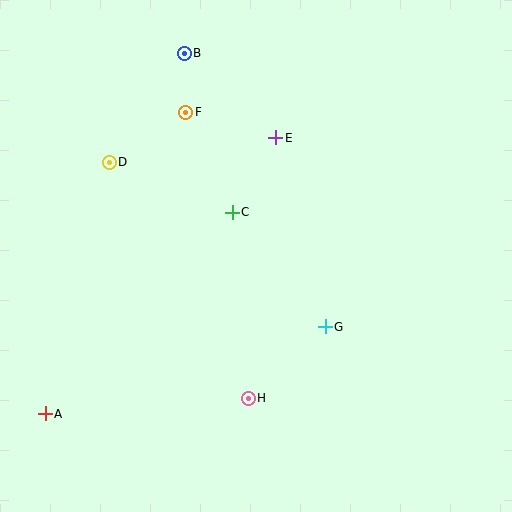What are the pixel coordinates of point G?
Point G is at (325, 327).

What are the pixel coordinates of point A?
Point A is at (45, 414).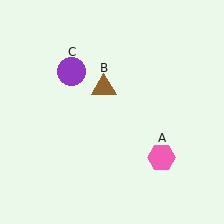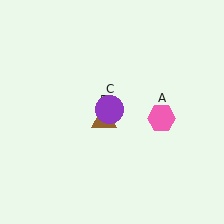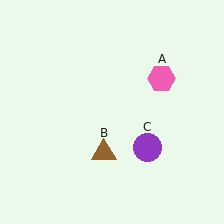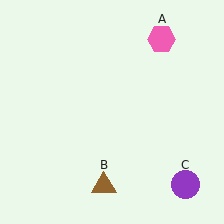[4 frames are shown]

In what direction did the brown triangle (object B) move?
The brown triangle (object B) moved down.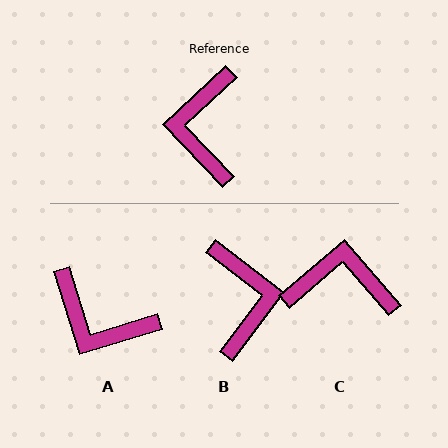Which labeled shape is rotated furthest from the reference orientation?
B, about 170 degrees away.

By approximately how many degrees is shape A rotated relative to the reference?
Approximately 64 degrees counter-clockwise.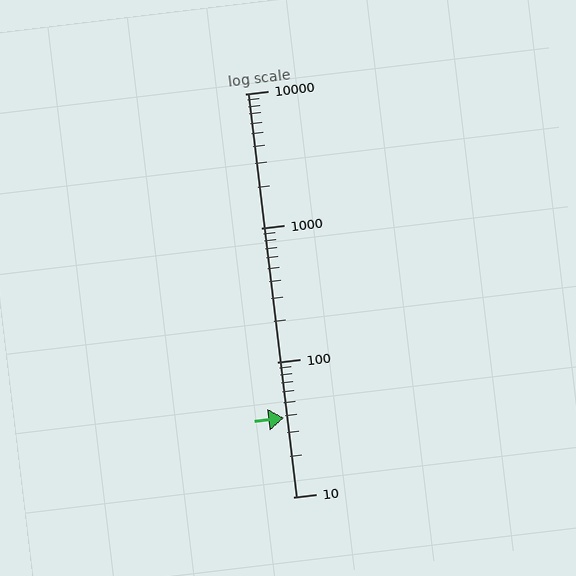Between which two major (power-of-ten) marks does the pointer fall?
The pointer is between 10 and 100.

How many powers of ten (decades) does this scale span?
The scale spans 3 decades, from 10 to 10000.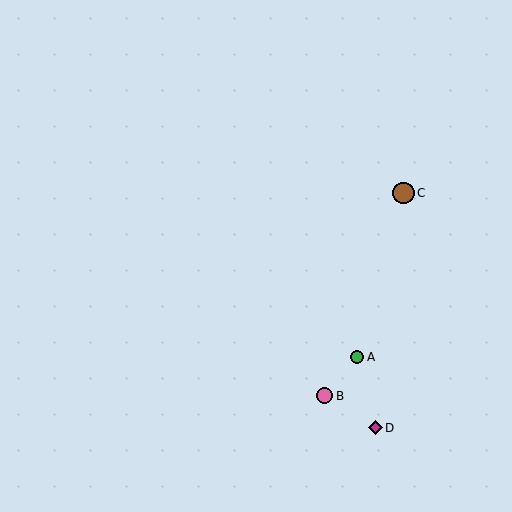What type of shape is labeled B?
Shape B is a pink circle.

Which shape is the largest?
The brown circle (labeled C) is the largest.